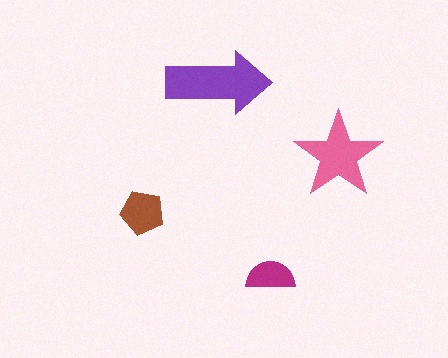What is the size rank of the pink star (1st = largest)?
2nd.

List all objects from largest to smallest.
The purple arrow, the pink star, the brown pentagon, the magenta semicircle.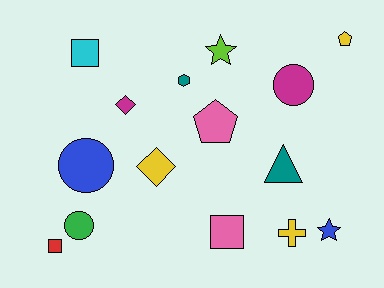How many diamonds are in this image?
There are 2 diamonds.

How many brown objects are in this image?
There are no brown objects.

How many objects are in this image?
There are 15 objects.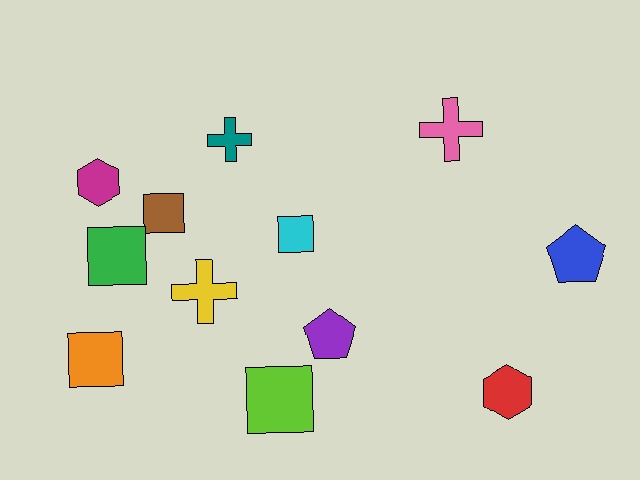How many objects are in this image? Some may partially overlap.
There are 12 objects.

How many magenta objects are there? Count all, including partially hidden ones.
There is 1 magenta object.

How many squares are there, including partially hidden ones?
There are 5 squares.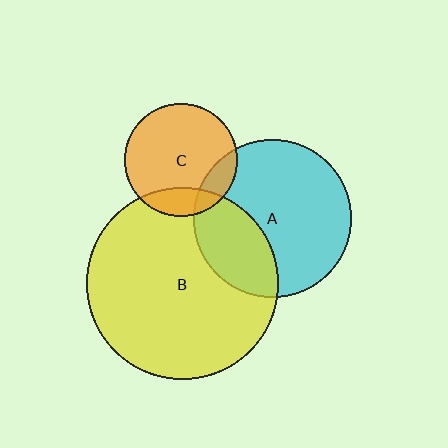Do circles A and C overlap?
Yes.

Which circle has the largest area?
Circle B (yellow).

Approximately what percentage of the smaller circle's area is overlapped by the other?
Approximately 15%.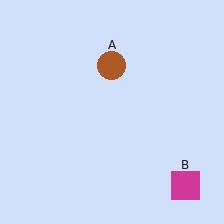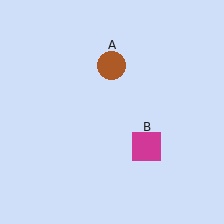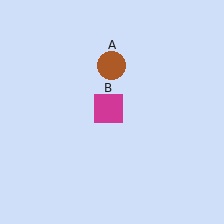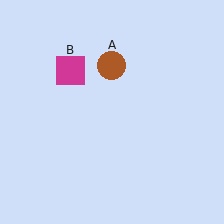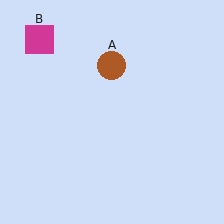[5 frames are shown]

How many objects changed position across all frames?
1 object changed position: magenta square (object B).